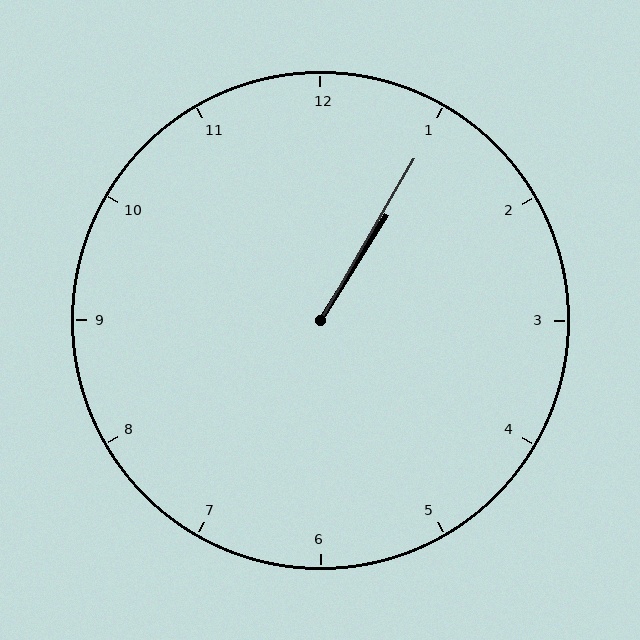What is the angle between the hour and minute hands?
Approximately 2 degrees.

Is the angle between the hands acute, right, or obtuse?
It is acute.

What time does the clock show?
1:05.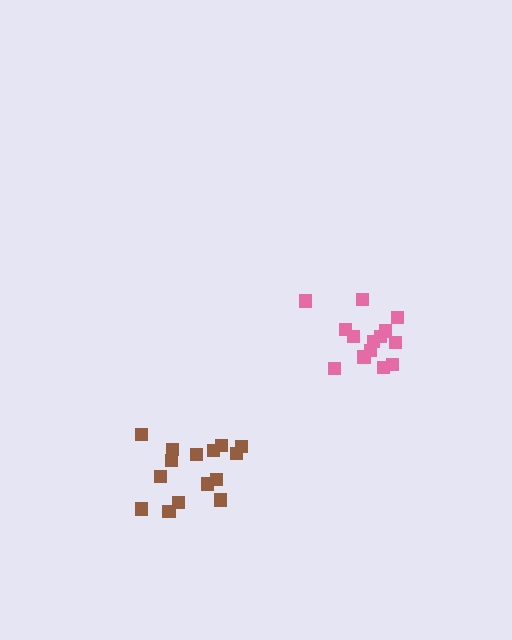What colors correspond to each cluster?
The clusters are colored: brown, pink.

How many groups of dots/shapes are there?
There are 2 groups.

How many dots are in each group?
Group 1: 15 dots, Group 2: 14 dots (29 total).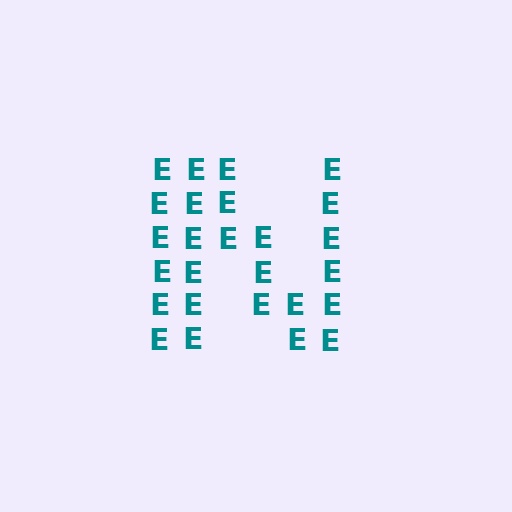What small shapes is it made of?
It is made of small letter E's.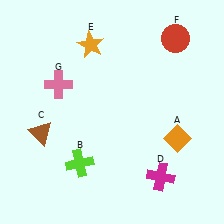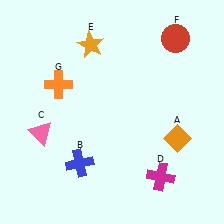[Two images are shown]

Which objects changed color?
B changed from lime to blue. C changed from brown to pink. G changed from pink to orange.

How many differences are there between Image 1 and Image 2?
There are 3 differences between the two images.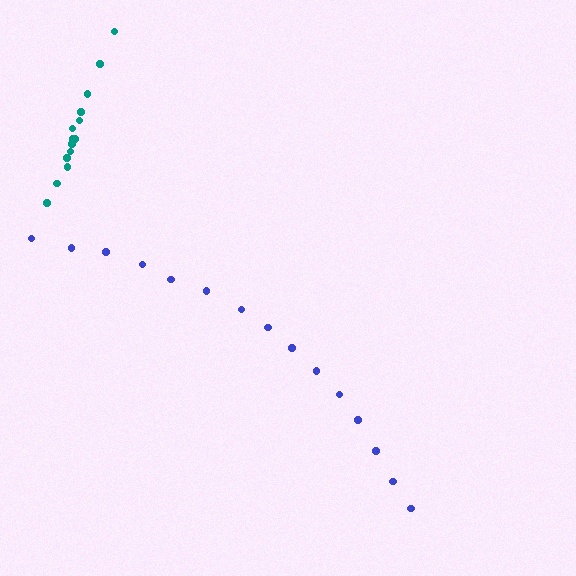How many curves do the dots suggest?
There are 2 distinct paths.